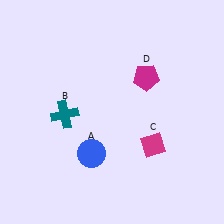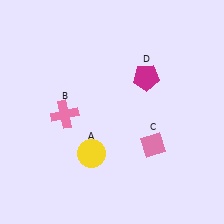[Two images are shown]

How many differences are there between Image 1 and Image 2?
There are 3 differences between the two images.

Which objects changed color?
A changed from blue to yellow. B changed from teal to pink. C changed from magenta to pink.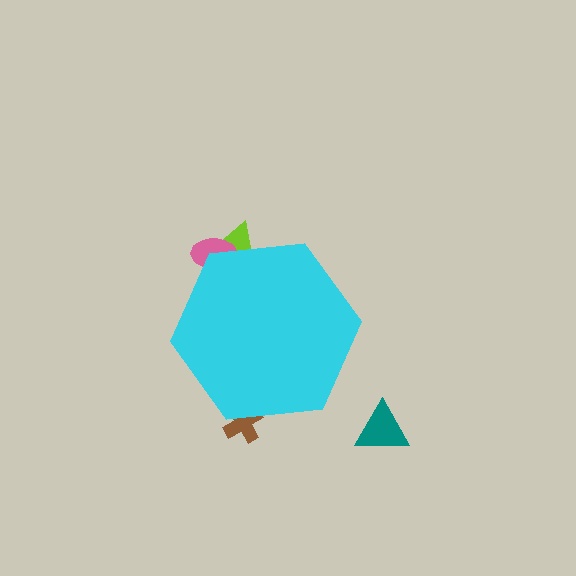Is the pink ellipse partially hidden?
Yes, the pink ellipse is partially hidden behind the cyan hexagon.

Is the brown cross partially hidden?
Yes, the brown cross is partially hidden behind the cyan hexagon.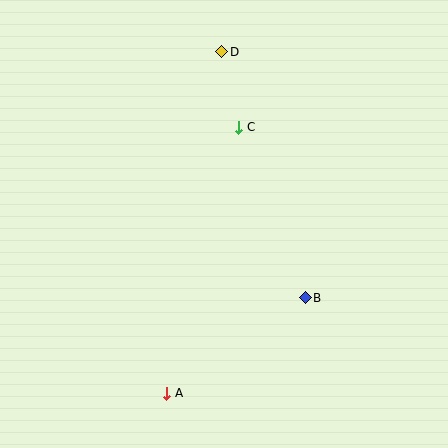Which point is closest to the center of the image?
Point C at (239, 127) is closest to the center.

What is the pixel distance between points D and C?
The distance between D and C is 77 pixels.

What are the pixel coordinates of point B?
Point B is at (305, 298).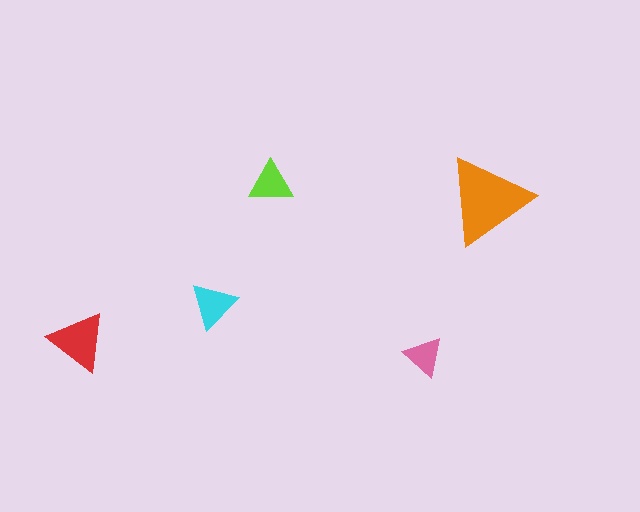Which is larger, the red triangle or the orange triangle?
The orange one.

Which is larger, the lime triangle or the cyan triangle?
The cyan one.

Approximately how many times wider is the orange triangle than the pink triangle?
About 2 times wider.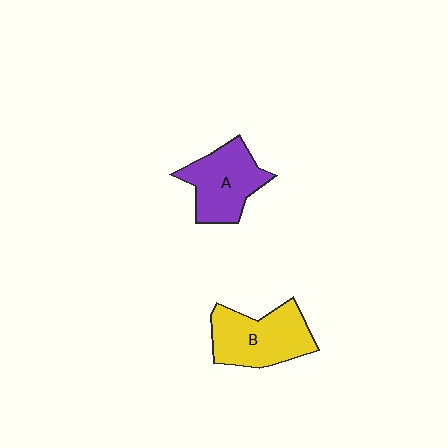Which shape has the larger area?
Shape B (yellow).